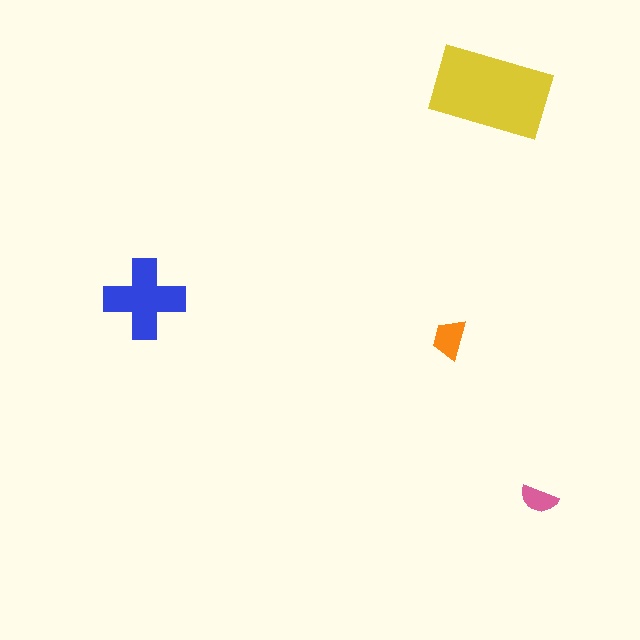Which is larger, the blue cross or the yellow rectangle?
The yellow rectangle.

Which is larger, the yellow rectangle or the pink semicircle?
The yellow rectangle.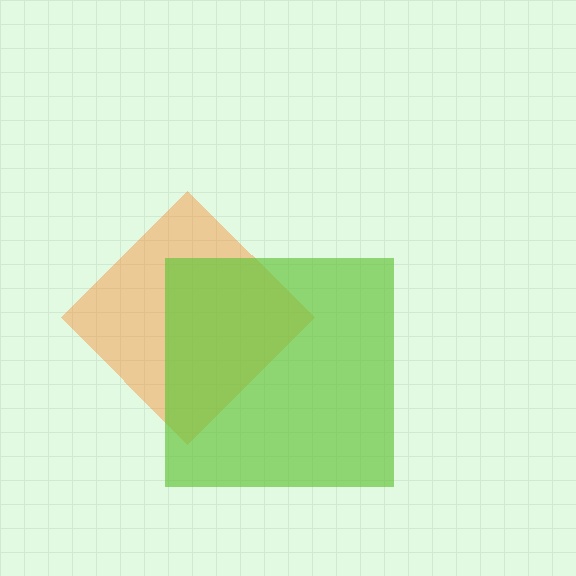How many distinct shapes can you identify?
There are 2 distinct shapes: an orange diamond, a lime square.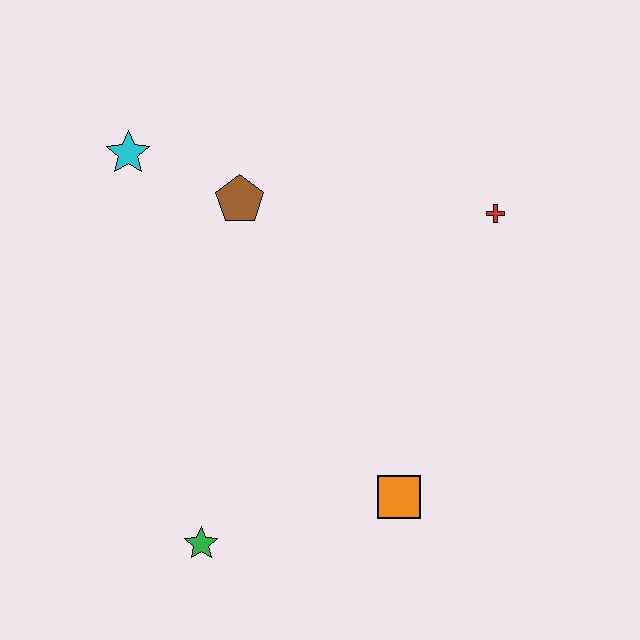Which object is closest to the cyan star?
The brown pentagon is closest to the cyan star.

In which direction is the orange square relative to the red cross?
The orange square is below the red cross.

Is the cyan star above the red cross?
Yes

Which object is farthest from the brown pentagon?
The green star is farthest from the brown pentagon.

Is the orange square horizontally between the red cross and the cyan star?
Yes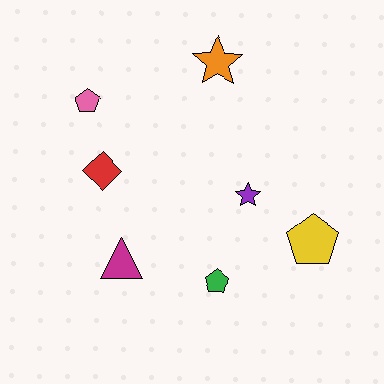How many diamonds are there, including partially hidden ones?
There is 1 diamond.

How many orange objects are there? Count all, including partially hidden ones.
There is 1 orange object.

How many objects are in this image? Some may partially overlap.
There are 7 objects.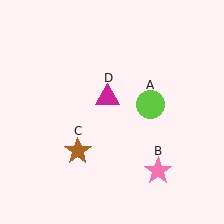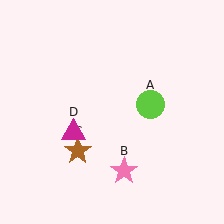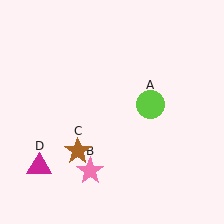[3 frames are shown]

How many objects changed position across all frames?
2 objects changed position: pink star (object B), magenta triangle (object D).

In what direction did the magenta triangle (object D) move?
The magenta triangle (object D) moved down and to the left.